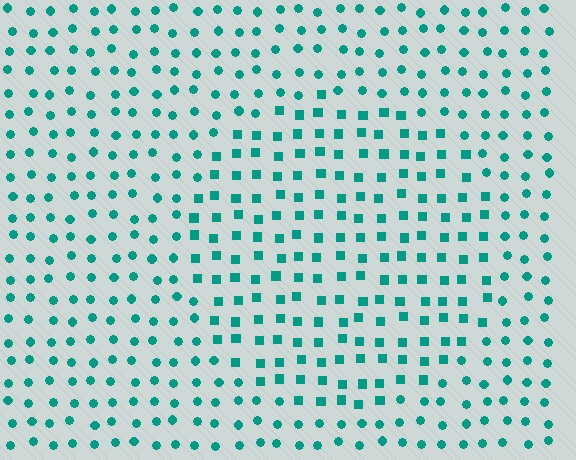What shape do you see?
I see a circle.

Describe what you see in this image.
The image is filled with small teal elements arranged in a uniform grid. A circle-shaped region contains squares, while the surrounding area contains circles. The boundary is defined purely by the change in element shape.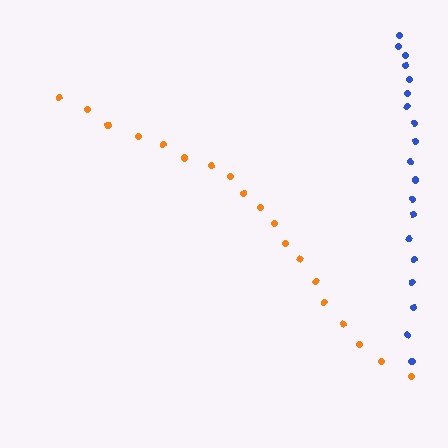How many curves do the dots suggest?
There are 2 distinct paths.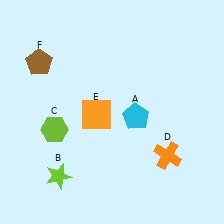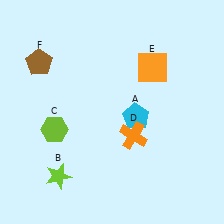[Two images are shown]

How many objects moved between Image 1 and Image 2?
2 objects moved between the two images.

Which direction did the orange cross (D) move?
The orange cross (D) moved left.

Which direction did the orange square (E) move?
The orange square (E) moved right.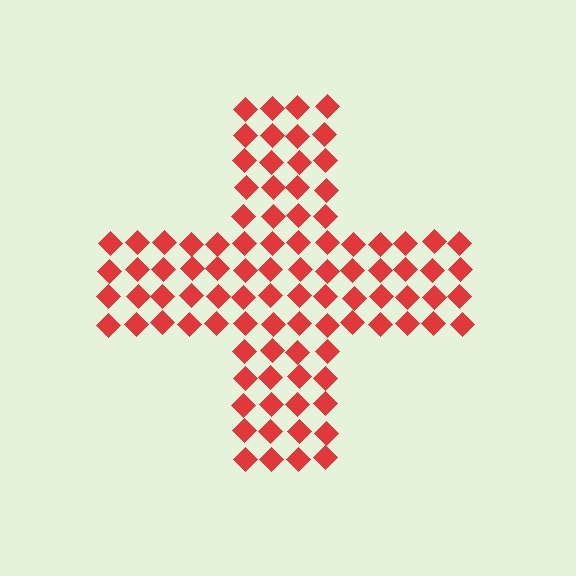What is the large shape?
The large shape is a cross.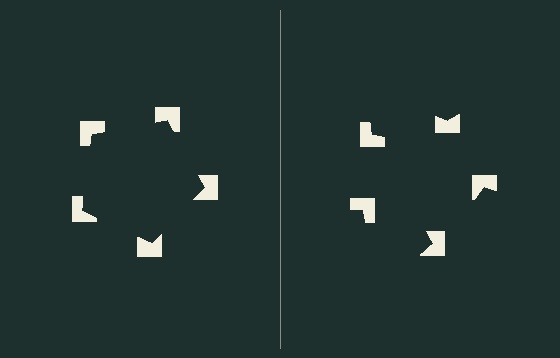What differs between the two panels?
The notched squares are positioned identically on both sides; only the wedge orientations differ. On the left they align to a pentagon; on the right they are misaligned.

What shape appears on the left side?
An illusory pentagon.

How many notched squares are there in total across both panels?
10 — 5 on each side.